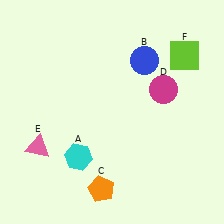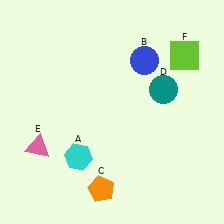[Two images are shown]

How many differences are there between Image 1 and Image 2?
There is 1 difference between the two images.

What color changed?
The circle (D) changed from magenta in Image 1 to teal in Image 2.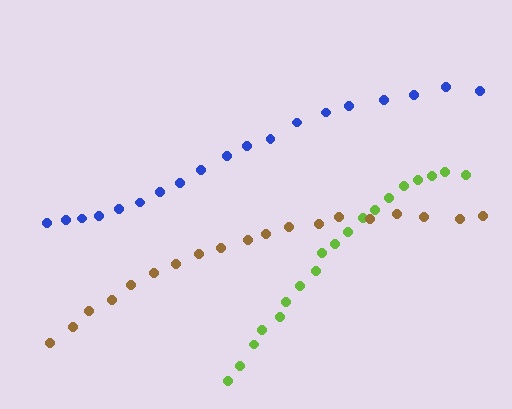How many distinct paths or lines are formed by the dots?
There are 3 distinct paths.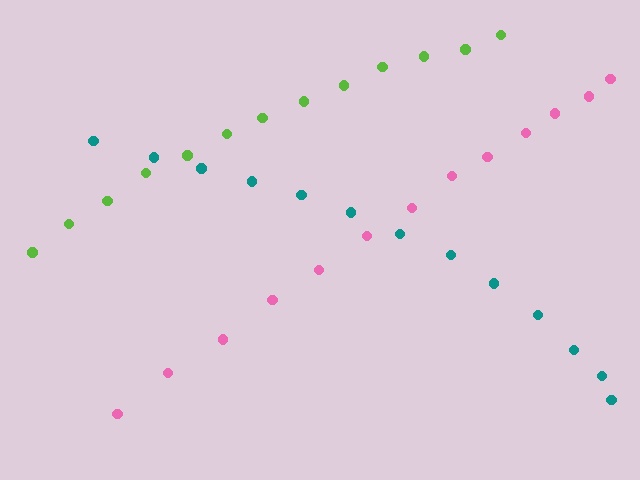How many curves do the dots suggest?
There are 3 distinct paths.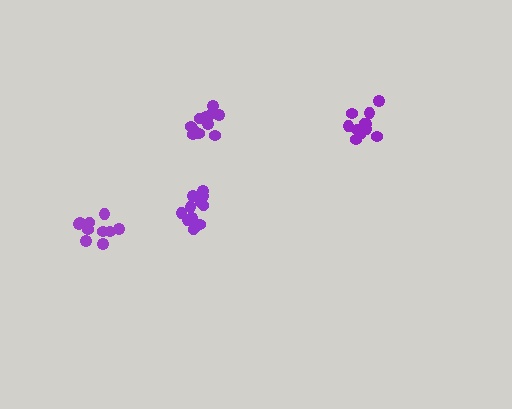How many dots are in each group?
Group 1: 11 dots, Group 2: 11 dots, Group 3: 15 dots, Group 4: 10 dots (47 total).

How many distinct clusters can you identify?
There are 4 distinct clusters.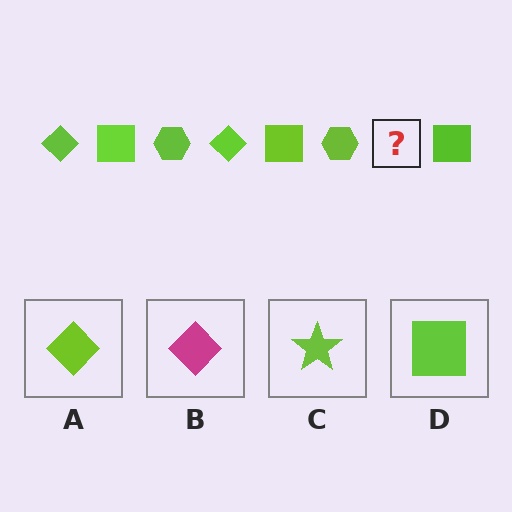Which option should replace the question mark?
Option A.